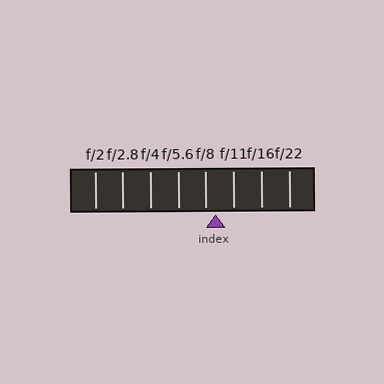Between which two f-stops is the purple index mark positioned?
The index mark is between f/8 and f/11.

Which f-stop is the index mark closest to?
The index mark is closest to f/8.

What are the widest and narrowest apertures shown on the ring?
The widest aperture shown is f/2 and the narrowest is f/22.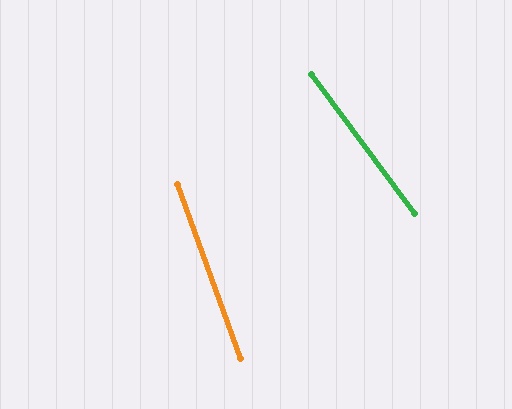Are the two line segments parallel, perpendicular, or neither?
Neither parallel nor perpendicular — they differ by about 17°.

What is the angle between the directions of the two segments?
Approximately 17 degrees.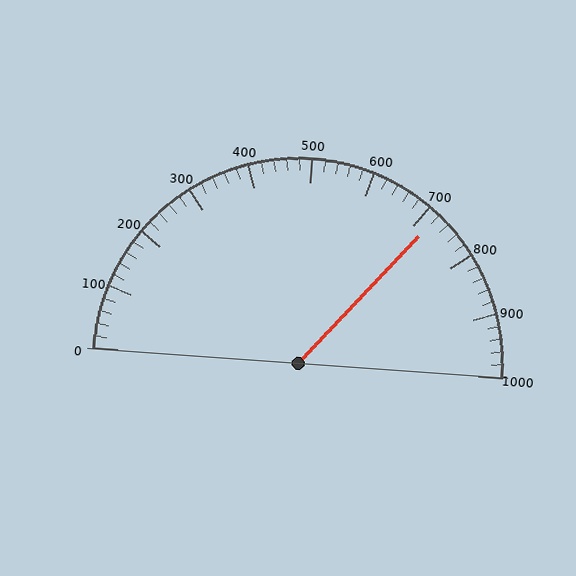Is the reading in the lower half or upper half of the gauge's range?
The reading is in the upper half of the range (0 to 1000).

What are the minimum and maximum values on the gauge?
The gauge ranges from 0 to 1000.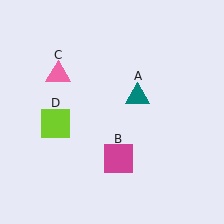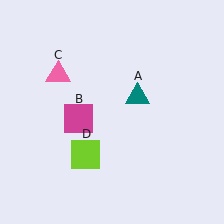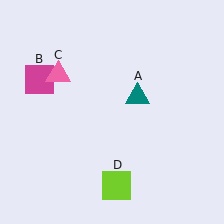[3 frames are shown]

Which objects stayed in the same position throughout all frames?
Teal triangle (object A) and pink triangle (object C) remained stationary.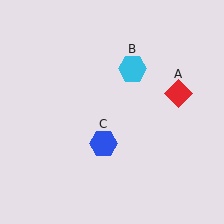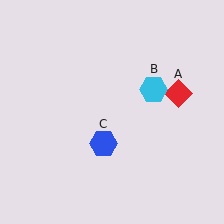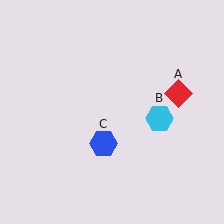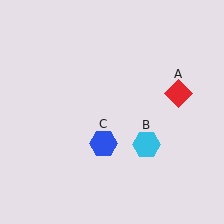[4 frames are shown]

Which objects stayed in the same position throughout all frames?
Red diamond (object A) and blue hexagon (object C) remained stationary.